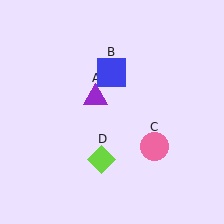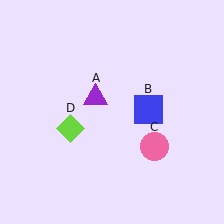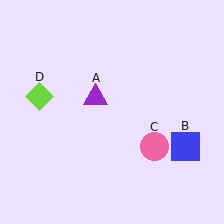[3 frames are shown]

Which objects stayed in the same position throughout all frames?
Purple triangle (object A) and pink circle (object C) remained stationary.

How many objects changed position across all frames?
2 objects changed position: blue square (object B), lime diamond (object D).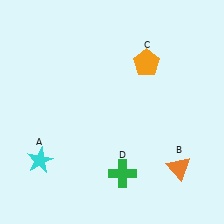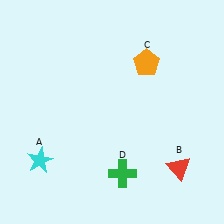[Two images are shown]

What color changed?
The triangle (B) changed from orange in Image 1 to red in Image 2.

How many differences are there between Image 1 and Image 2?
There is 1 difference between the two images.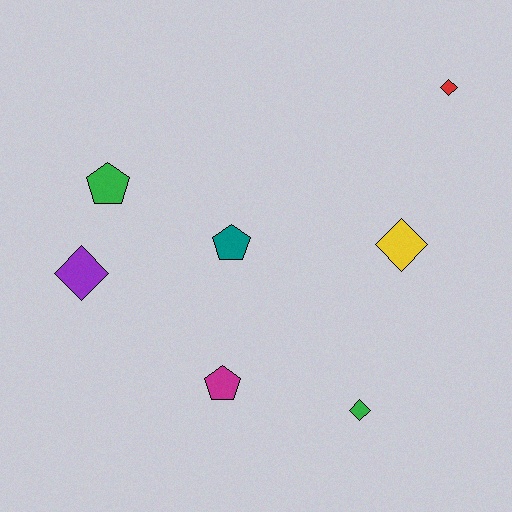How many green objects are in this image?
There are 2 green objects.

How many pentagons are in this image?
There are 3 pentagons.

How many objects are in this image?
There are 7 objects.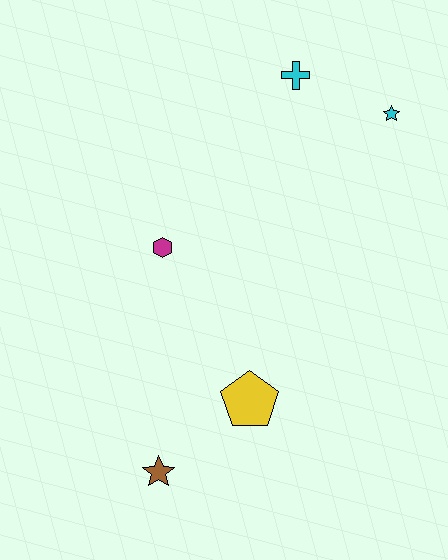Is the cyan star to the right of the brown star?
Yes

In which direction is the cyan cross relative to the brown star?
The cyan cross is above the brown star.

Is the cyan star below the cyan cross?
Yes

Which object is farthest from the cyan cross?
The brown star is farthest from the cyan cross.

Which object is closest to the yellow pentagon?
The brown star is closest to the yellow pentagon.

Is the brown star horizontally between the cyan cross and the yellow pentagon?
No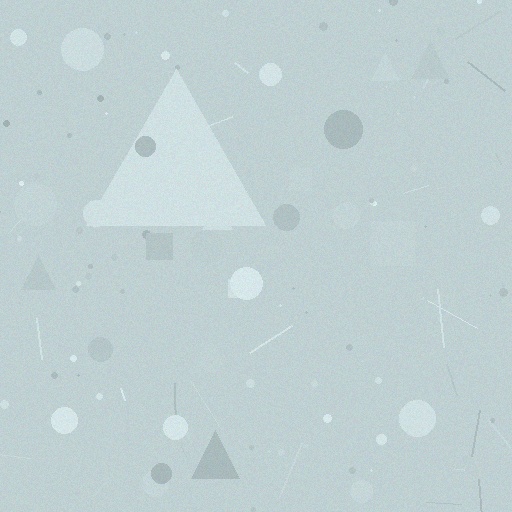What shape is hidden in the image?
A triangle is hidden in the image.